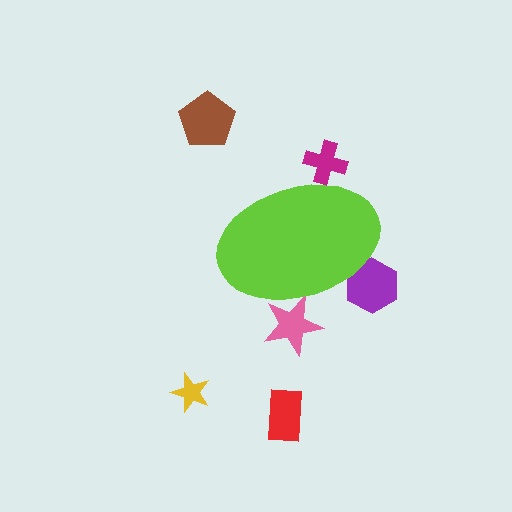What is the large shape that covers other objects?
A lime ellipse.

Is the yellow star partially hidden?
No, the yellow star is fully visible.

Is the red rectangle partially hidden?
No, the red rectangle is fully visible.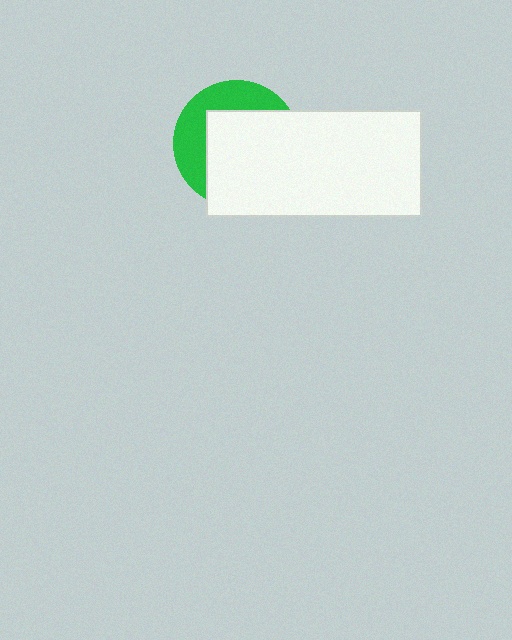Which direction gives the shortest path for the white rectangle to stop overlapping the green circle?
Moving toward the lower-right gives the shortest separation.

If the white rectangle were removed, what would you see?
You would see the complete green circle.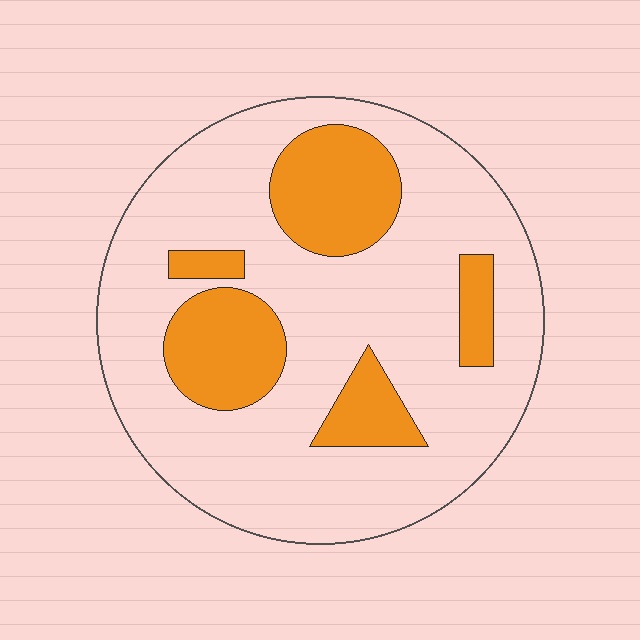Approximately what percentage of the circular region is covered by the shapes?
Approximately 25%.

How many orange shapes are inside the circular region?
5.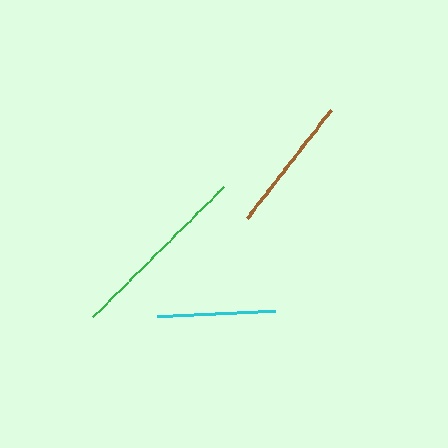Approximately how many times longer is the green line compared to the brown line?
The green line is approximately 1.3 times the length of the brown line.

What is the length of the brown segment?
The brown segment is approximately 137 pixels long.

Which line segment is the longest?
The green line is the longest at approximately 185 pixels.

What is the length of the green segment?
The green segment is approximately 185 pixels long.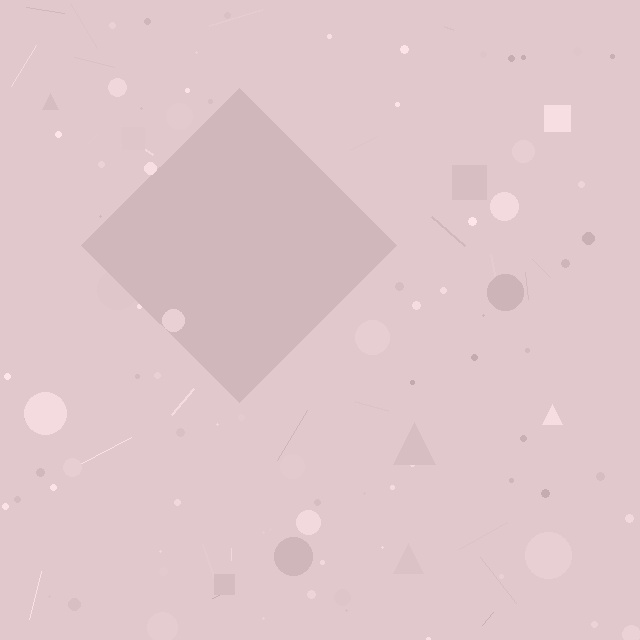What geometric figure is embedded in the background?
A diamond is embedded in the background.